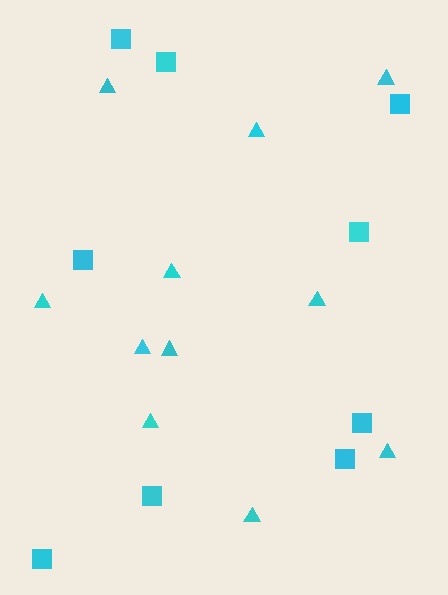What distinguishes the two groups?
There are 2 groups: one group of triangles (11) and one group of squares (9).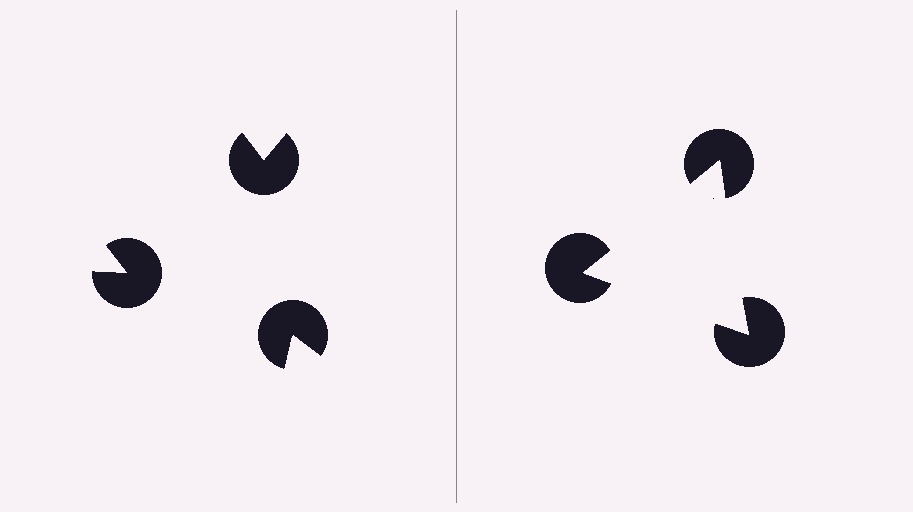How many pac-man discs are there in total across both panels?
6 — 3 on each side.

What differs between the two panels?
The pac-man discs are positioned identically on both sides; only the wedge orientations differ. On the right they align to a triangle; on the left they are misaligned.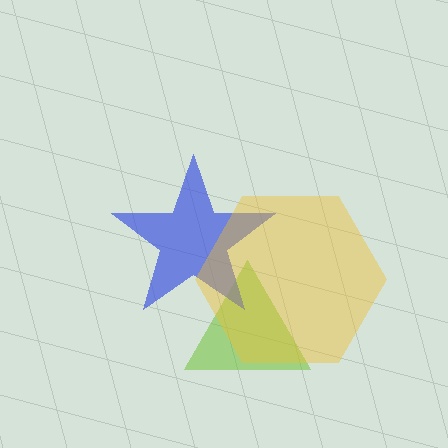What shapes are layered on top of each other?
The layered shapes are: a lime triangle, a blue star, a yellow hexagon.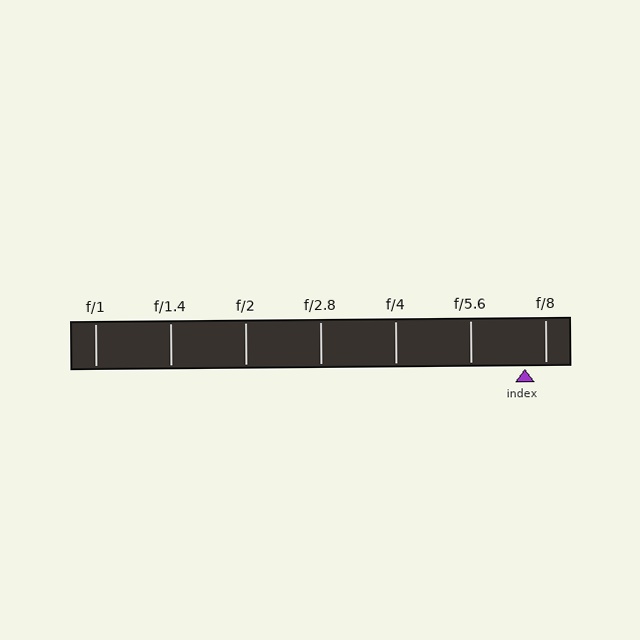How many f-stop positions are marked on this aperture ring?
There are 7 f-stop positions marked.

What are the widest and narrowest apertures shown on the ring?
The widest aperture shown is f/1 and the narrowest is f/8.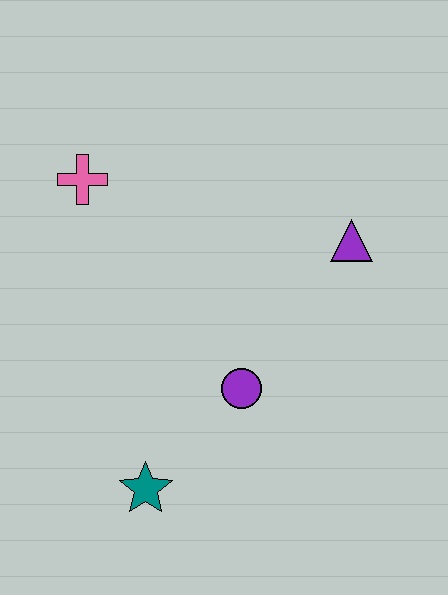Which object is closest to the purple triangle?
The purple circle is closest to the purple triangle.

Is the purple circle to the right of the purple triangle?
No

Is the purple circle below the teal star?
No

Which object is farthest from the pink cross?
The teal star is farthest from the pink cross.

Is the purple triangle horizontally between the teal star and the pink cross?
No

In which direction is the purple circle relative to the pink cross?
The purple circle is below the pink cross.